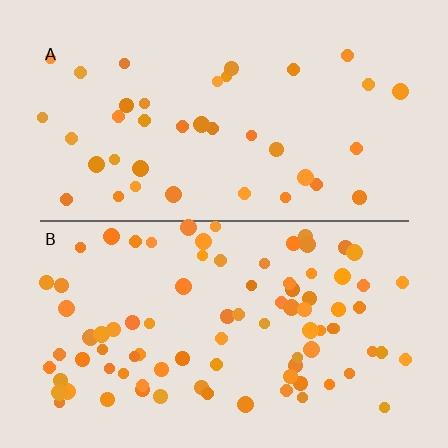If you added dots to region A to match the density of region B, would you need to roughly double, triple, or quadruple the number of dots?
Approximately double.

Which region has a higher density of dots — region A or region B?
B (the bottom).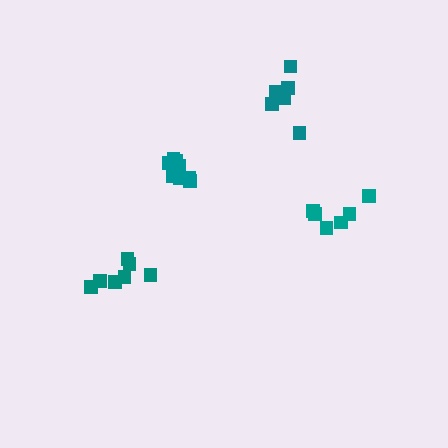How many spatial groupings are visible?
There are 4 spatial groupings.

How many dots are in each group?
Group 1: 8 dots, Group 2: 7 dots, Group 3: 6 dots, Group 4: 6 dots (27 total).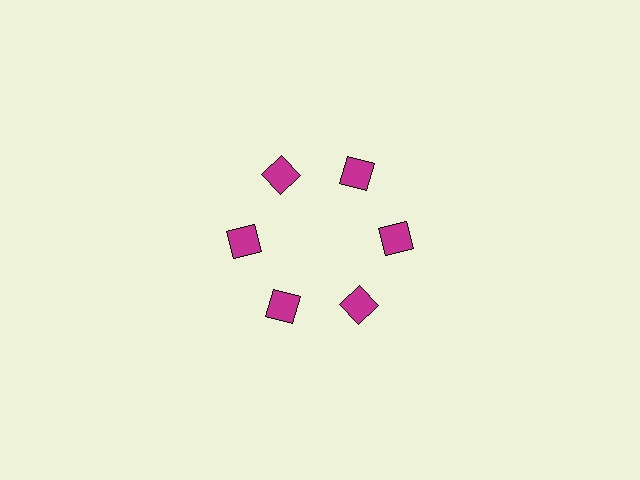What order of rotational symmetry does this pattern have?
This pattern has 6-fold rotational symmetry.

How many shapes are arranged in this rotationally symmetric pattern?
There are 6 shapes, arranged in 6 groups of 1.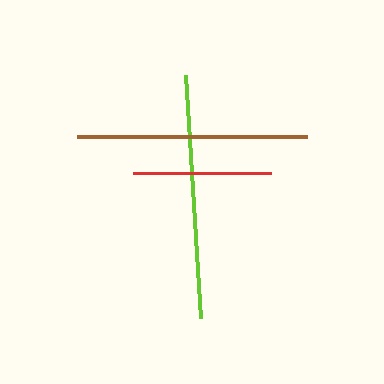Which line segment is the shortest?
The red line is the shortest at approximately 138 pixels.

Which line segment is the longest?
The lime line is the longest at approximately 243 pixels.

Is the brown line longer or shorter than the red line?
The brown line is longer than the red line.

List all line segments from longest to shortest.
From longest to shortest: lime, brown, red.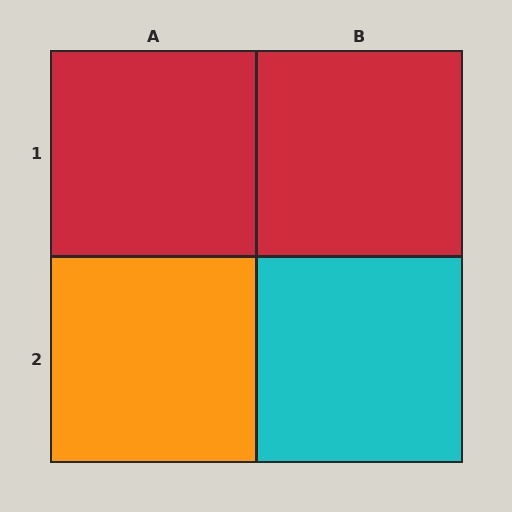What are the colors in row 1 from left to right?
Red, red.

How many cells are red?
2 cells are red.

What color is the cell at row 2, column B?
Cyan.